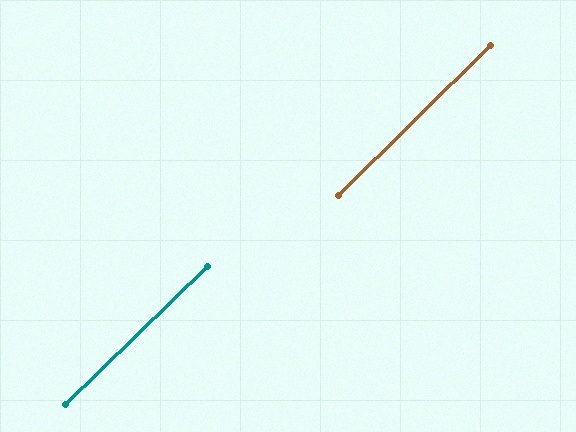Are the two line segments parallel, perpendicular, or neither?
Parallel — their directions differ by only 0.3°.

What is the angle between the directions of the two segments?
Approximately 0 degrees.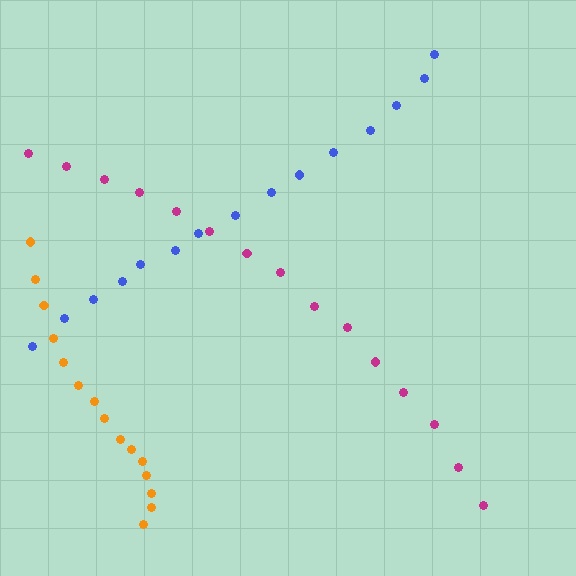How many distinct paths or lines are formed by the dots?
There are 3 distinct paths.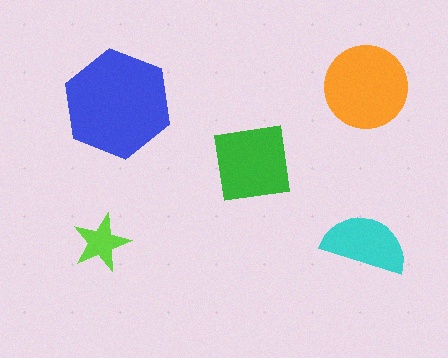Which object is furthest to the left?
The lime star is leftmost.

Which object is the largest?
The blue hexagon.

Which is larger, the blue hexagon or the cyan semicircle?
The blue hexagon.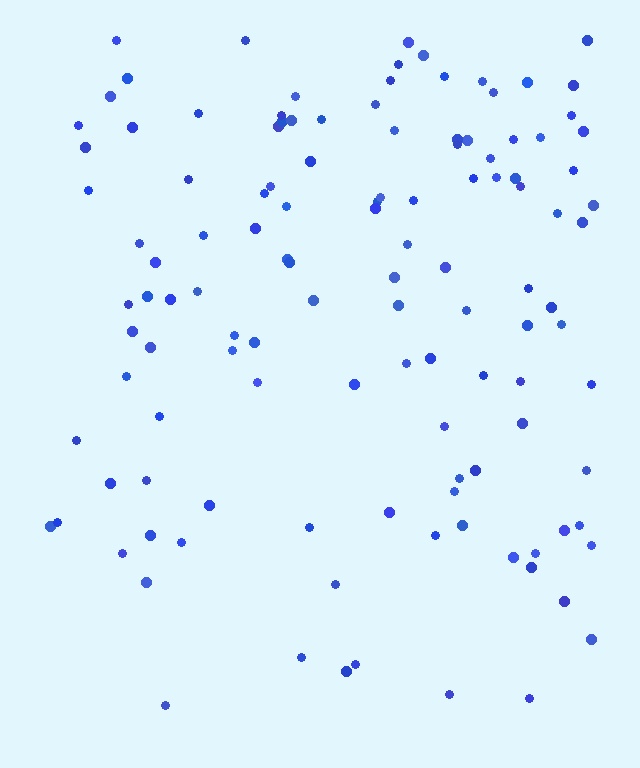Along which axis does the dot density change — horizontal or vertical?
Vertical.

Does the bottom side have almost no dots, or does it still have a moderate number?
Still a moderate number, just noticeably fewer than the top.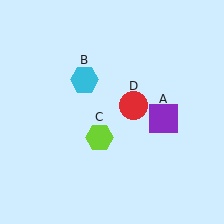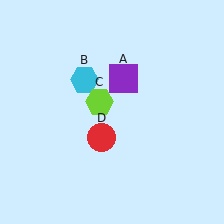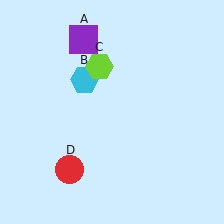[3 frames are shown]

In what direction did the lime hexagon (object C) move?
The lime hexagon (object C) moved up.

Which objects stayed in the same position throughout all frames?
Cyan hexagon (object B) remained stationary.